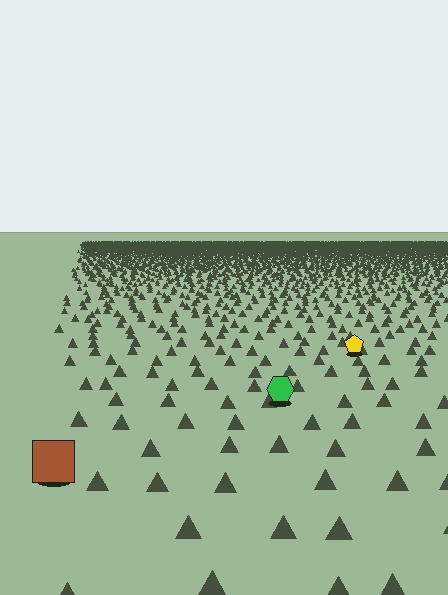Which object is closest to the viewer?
The brown square is closest. The texture marks near it are larger and more spread out.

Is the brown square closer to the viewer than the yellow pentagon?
Yes. The brown square is closer — you can tell from the texture gradient: the ground texture is coarser near it.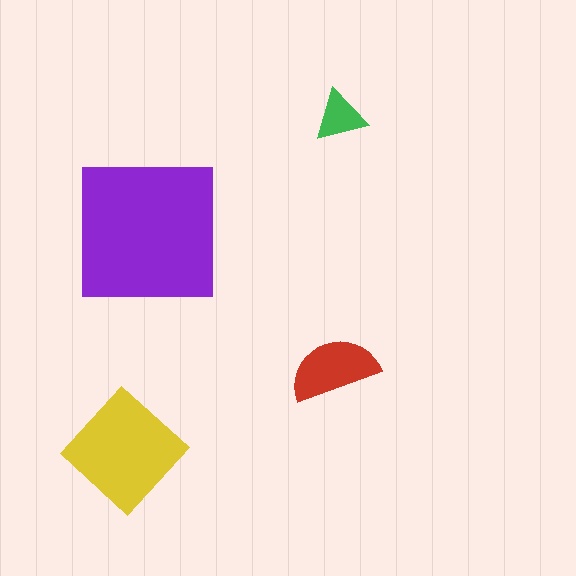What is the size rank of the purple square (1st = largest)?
1st.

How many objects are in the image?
There are 4 objects in the image.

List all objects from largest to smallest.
The purple square, the yellow diamond, the red semicircle, the green triangle.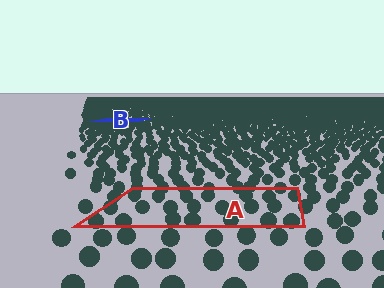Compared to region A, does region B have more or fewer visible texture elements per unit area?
Region B has more texture elements per unit area — they are packed more densely because it is farther away.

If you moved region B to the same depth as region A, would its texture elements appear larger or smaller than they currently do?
They would appear larger. At a closer depth, the same texture elements are projected at a bigger on-screen size.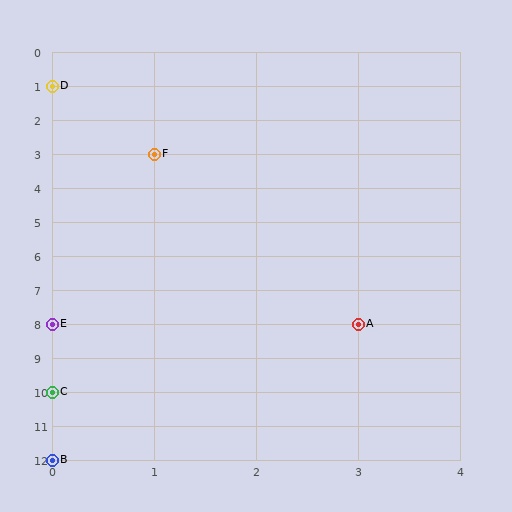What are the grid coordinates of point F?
Point F is at grid coordinates (1, 3).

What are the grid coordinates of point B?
Point B is at grid coordinates (0, 12).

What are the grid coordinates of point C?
Point C is at grid coordinates (0, 10).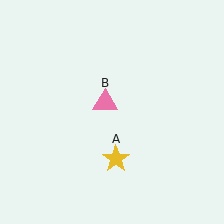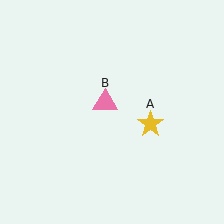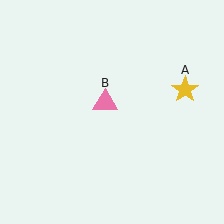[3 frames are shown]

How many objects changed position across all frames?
1 object changed position: yellow star (object A).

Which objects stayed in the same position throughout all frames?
Pink triangle (object B) remained stationary.